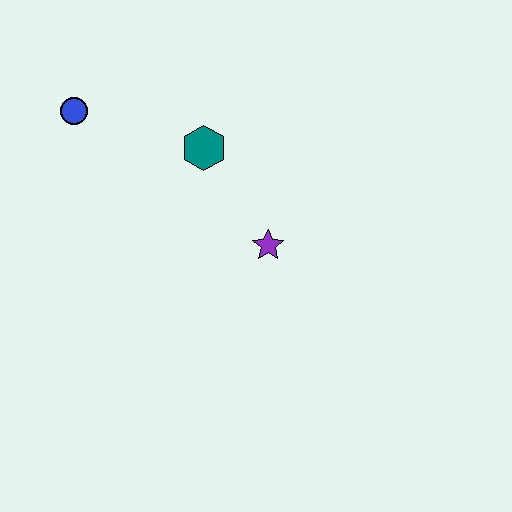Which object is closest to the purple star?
The teal hexagon is closest to the purple star.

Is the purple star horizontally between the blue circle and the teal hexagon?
No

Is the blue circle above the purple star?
Yes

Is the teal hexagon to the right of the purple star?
No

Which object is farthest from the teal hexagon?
The blue circle is farthest from the teal hexagon.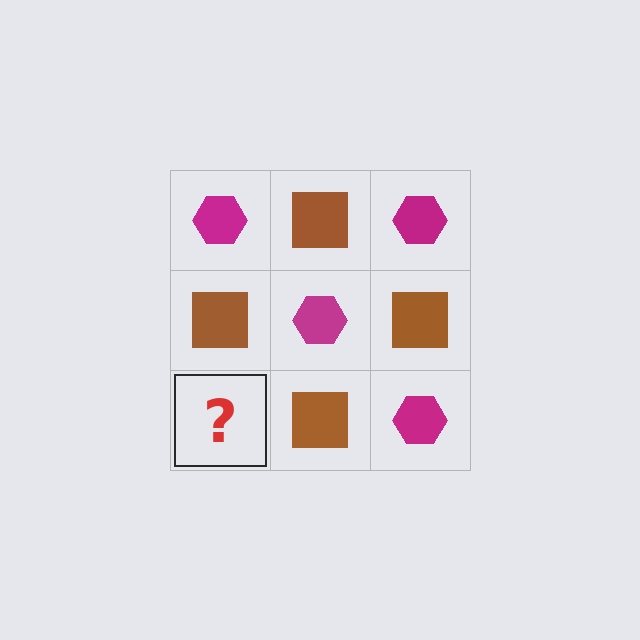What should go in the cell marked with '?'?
The missing cell should contain a magenta hexagon.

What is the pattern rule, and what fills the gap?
The rule is that it alternates magenta hexagon and brown square in a checkerboard pattern. The gap should be filled with a magenta hexagon.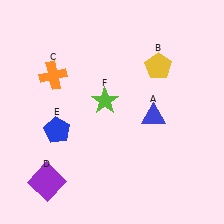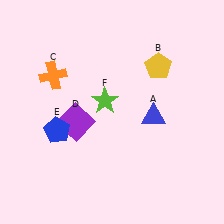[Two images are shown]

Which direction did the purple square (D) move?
The purple square (D) moved up.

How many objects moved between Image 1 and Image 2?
1 object moved between the two images.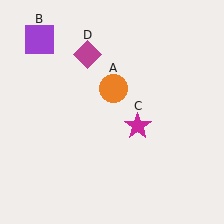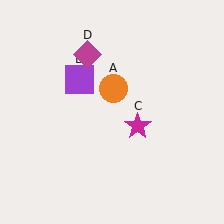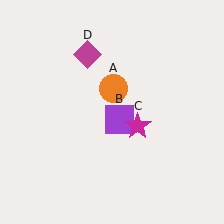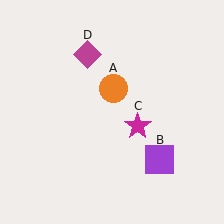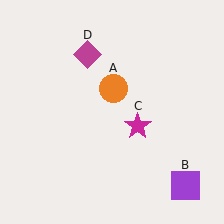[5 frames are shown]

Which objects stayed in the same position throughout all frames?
Orange circle (object A) and magenta star (object C) and magenta diamond (object D) remained stationary.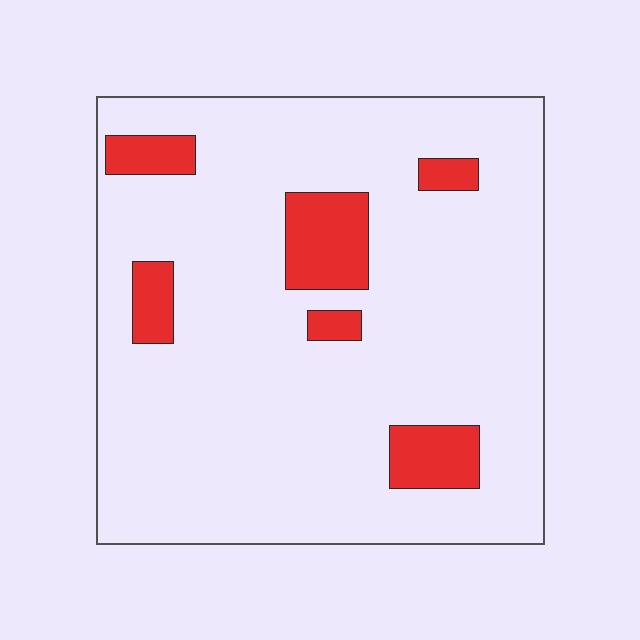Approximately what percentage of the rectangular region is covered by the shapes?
Approximately 10%.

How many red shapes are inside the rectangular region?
6.